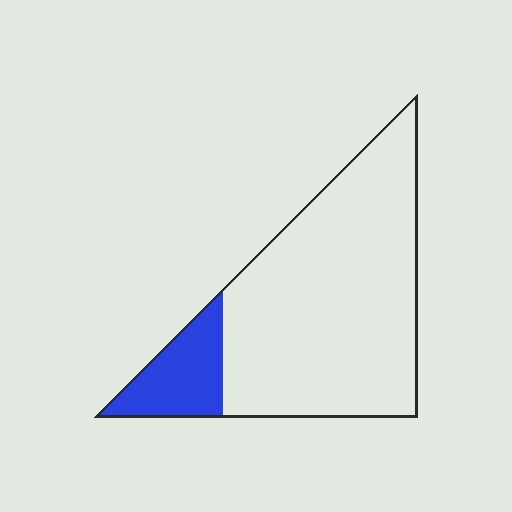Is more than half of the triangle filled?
No.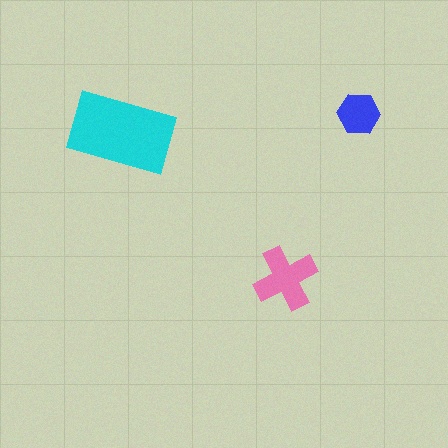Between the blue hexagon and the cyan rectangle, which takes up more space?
The cyan rectangle.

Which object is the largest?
The cyan rectangle.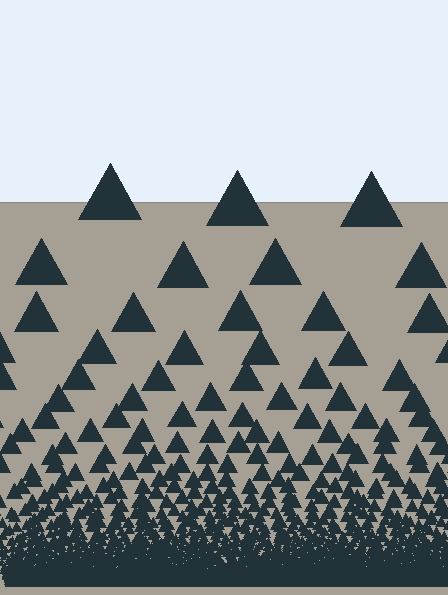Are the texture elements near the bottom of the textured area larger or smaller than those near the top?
Smaller. The gradient is inverted — elements near the bottom are smaller and denser.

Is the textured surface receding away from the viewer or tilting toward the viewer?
The surface appears to tilt toward the viewer. Texture elements get larger and sparser toward the top.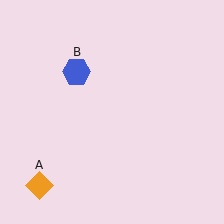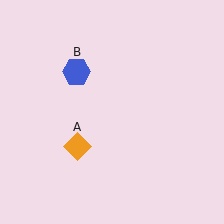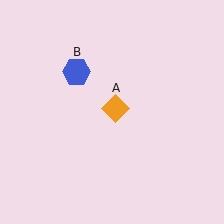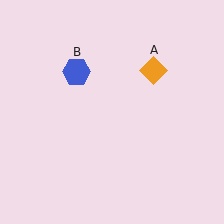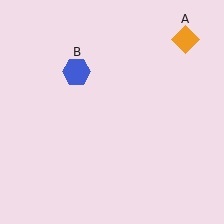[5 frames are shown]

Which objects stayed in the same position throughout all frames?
Blue hexagon (object B) remained stationary.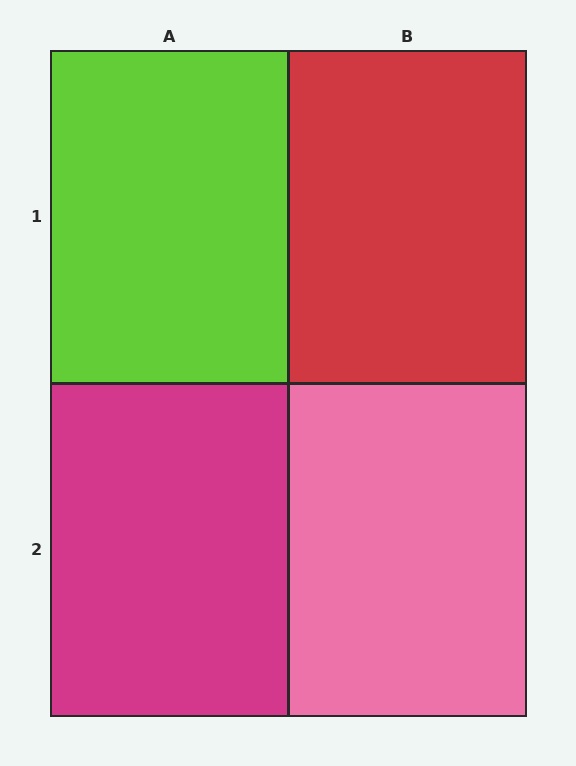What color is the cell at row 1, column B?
Red.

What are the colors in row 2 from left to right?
Magenta, pink.